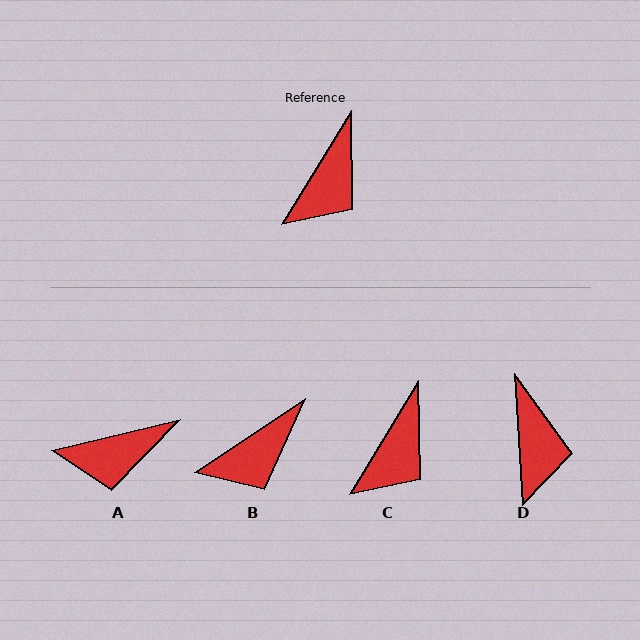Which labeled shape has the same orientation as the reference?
C.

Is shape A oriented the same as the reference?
No, it is off by about 45 degrees.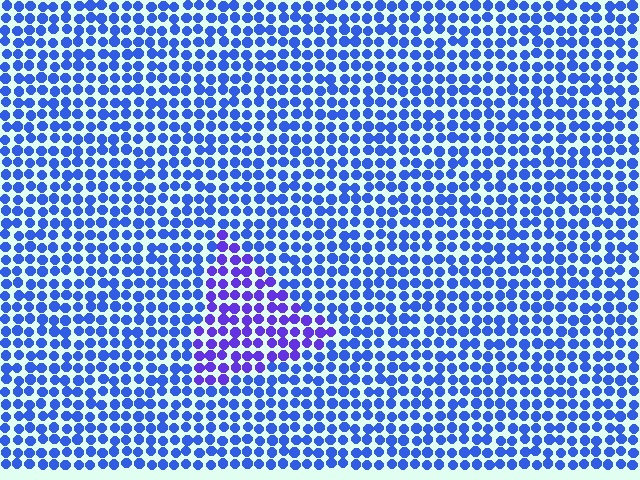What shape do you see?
I see a triangle.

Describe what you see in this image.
The image is filled with small blue elements in a uniform arrangement. A triangle-shaped region is visible where the elements are tinted to a slightly different hue, forming a subtle color boundary.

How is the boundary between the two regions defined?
The boundary is defined purely by a slight shift in hue (about 32 degrees). Spacing, size, and orientation are identical on both sides.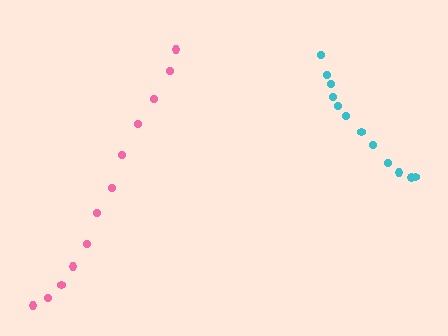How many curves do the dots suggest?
There are 2 distinct paths.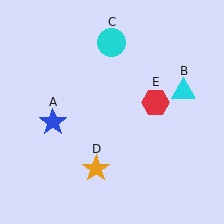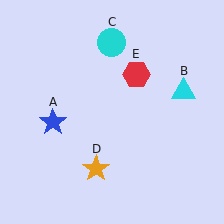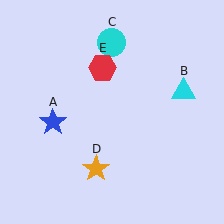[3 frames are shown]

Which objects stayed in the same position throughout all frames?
Blue star (object A) and cyan triangle (object B) and cyan circle (object C) and orange star (object D) remained stationary.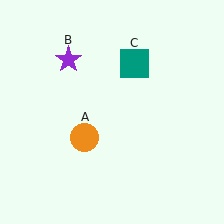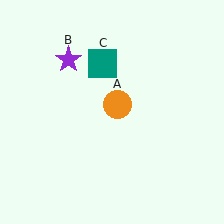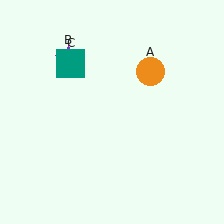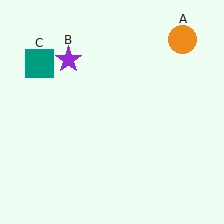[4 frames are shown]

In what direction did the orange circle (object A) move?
The orange circle (object A) moved up and to the right.